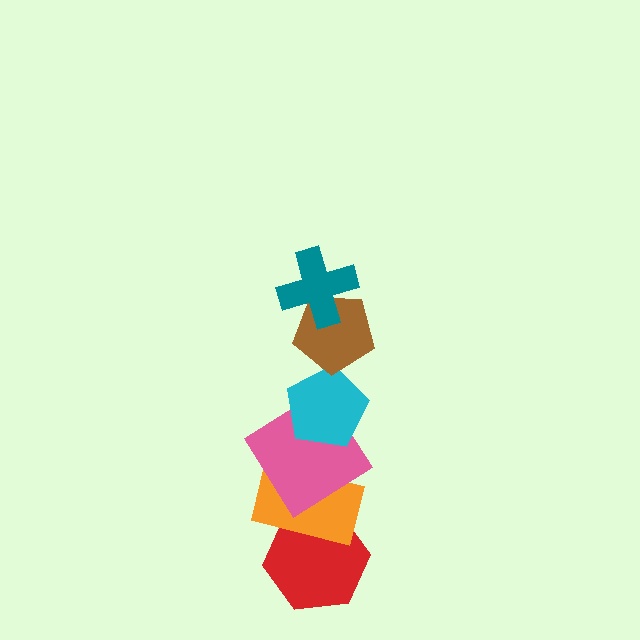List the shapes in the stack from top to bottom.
From top to bottom: the teal cross, the brown pentagon, the cyan pentagon, the pink diamond, the orange rectangle, the red hexagon.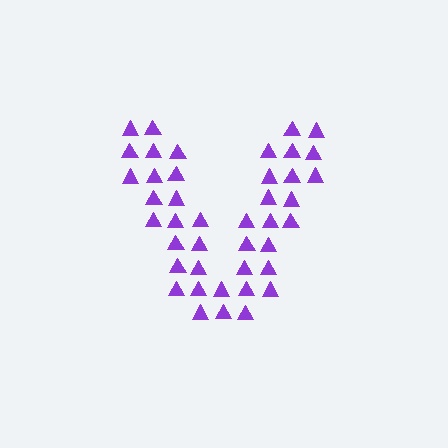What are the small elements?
The small elements are triangles.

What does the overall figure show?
The overall figure shows the letter V.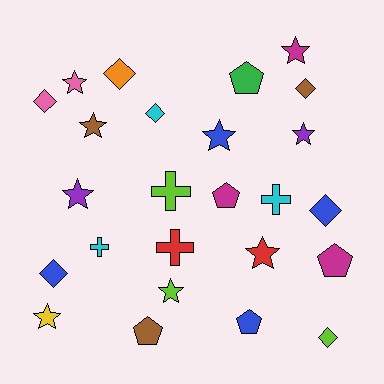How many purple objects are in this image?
There are 2 purple objects.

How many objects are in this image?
There are 25 objects.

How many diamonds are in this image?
There are 7 diamonds.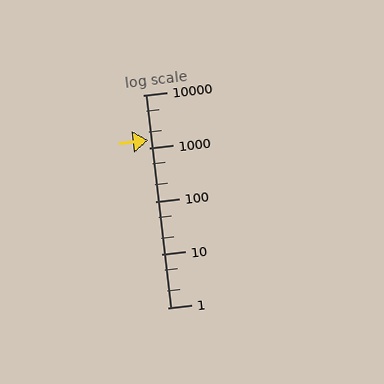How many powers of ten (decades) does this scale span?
The scale spans 4 decades, from 1 to 10000.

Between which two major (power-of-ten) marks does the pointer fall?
The pointer is between 1000 and 10000.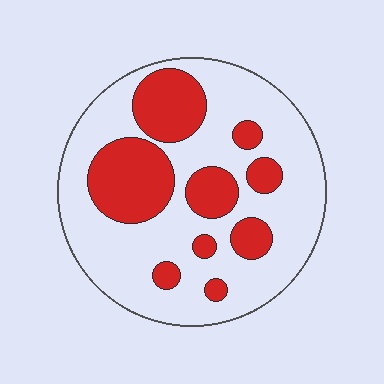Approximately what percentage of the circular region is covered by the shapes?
Approximately 30%.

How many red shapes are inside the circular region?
9.